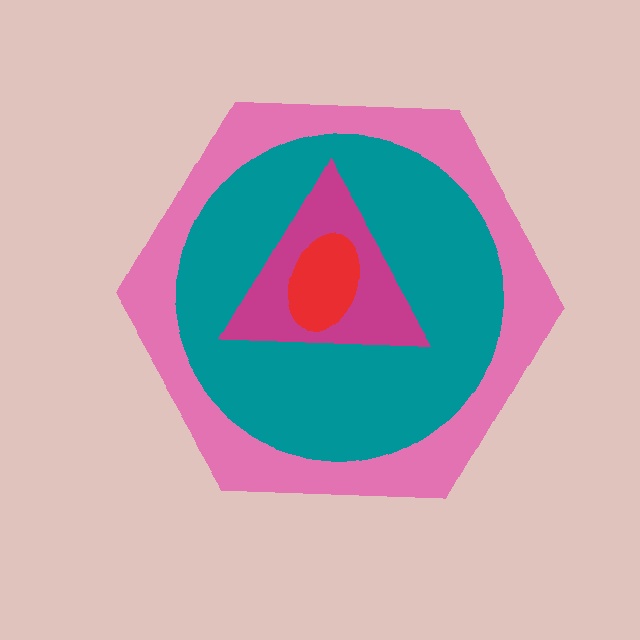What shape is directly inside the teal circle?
The magenta triangle.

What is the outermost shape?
The pink hexagon.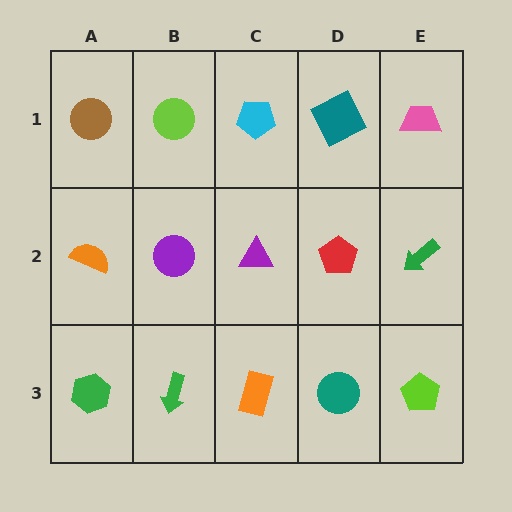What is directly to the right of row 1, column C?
A teal square.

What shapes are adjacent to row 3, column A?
An orange semicircle (row 2, column A), a green arrow (row 3, column B).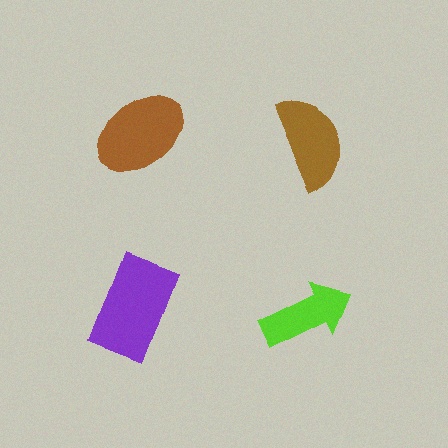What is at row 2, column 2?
A lime arrow.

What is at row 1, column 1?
A brown ellipse.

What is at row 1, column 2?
A brown semicircle.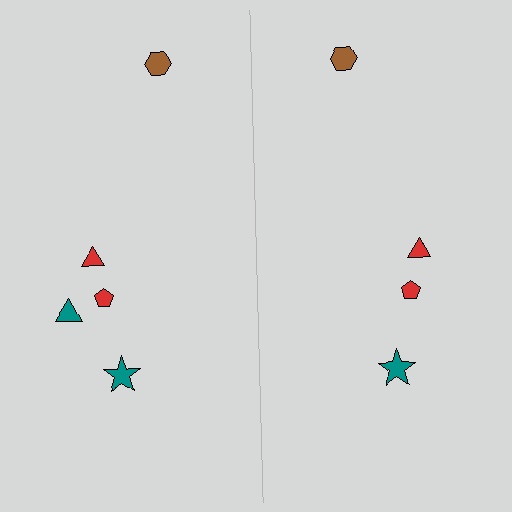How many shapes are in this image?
There are 9 shapes in this image.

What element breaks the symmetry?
A teal triangle is missing from the right side.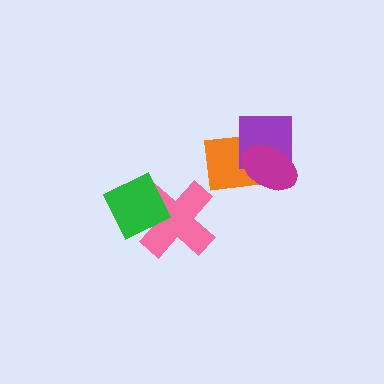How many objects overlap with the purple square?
2 objects overlap with the purple square.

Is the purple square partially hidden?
Yes, it is partially covered by another shape.